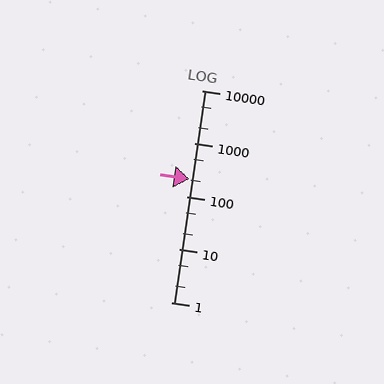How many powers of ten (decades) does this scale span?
The scale spans 4 decades, from 1 to 10000.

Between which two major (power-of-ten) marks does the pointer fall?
The pointer is between 100 and 1000.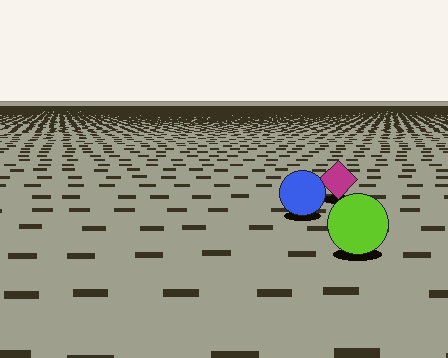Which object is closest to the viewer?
The lime circle is closest. The texture marks near it are larger and more spread out.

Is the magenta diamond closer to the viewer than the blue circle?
No. The blue circle is closer — you can tell from the texture gradient: the ground texture is coarser near it.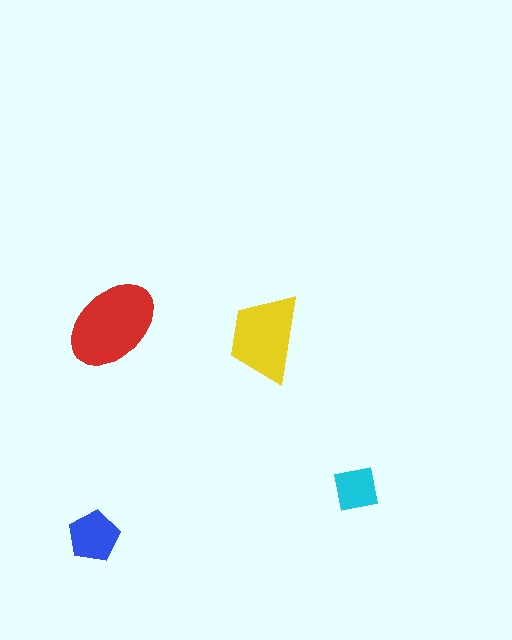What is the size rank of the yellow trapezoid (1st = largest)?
2nd.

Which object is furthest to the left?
The blue pentagon is leftmost.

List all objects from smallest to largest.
The cyan square, the blue pentagon, the yellow trapezoid, the red ellipse.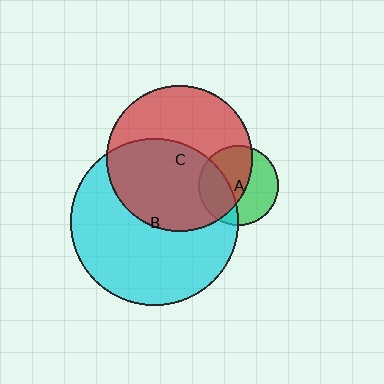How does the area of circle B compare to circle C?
Approximately 1.3 times.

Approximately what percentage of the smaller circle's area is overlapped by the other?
Approximately 35%.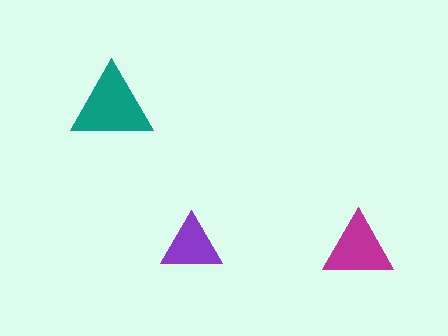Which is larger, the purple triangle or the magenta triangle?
The magenta one.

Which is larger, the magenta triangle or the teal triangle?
The teal one.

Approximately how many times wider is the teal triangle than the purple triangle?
About 1.5 times wider.